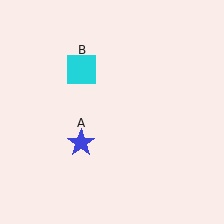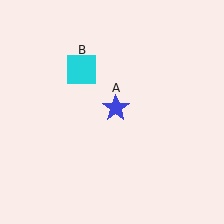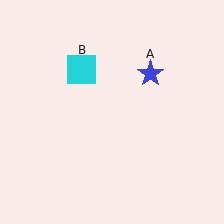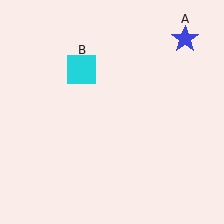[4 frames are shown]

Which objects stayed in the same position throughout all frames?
Cyan square (object B) remained stationary.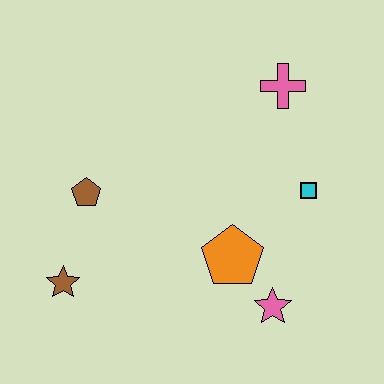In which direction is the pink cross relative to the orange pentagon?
The pink cross is above the orange pentagon.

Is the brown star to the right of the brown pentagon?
No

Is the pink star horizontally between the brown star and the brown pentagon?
No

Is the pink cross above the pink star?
Yes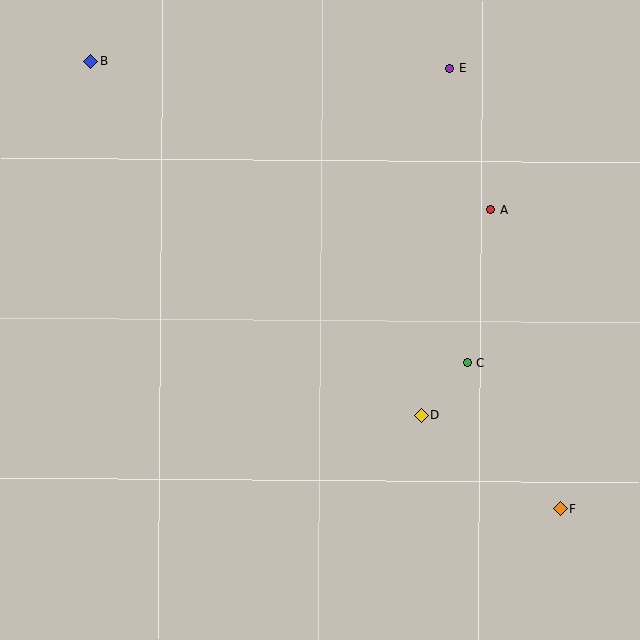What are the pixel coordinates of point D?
Point D is at (422, 415).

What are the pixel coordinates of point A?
Point A is at (491, 210).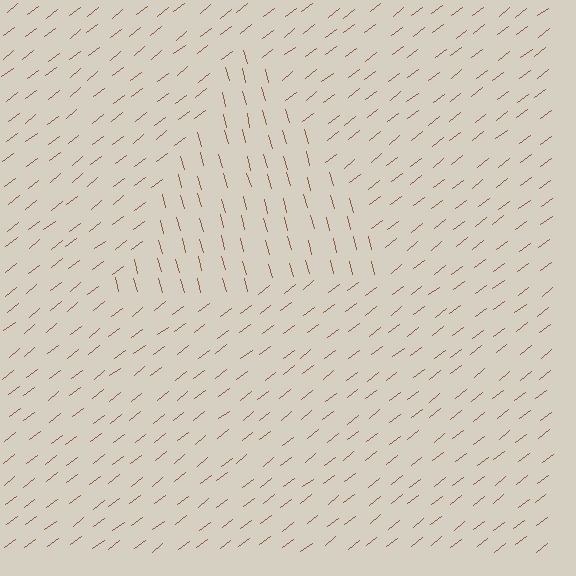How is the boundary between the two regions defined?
The boundary is defined purely by a change in line orientation (approximately 67 degrees difference). All lines are the same color and thickness.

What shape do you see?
I see a triangle.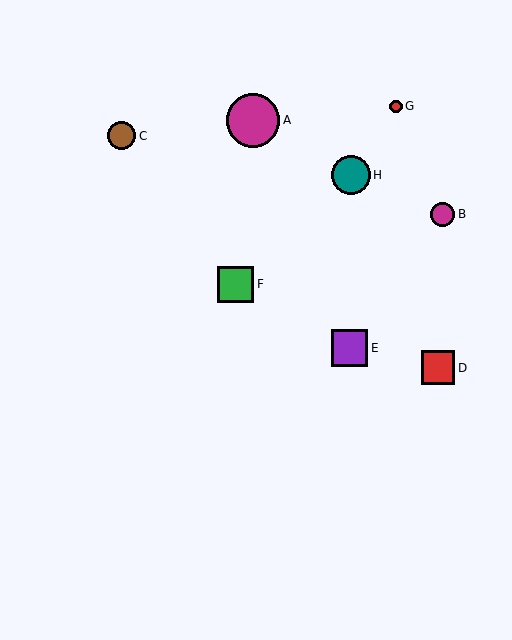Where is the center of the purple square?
The center of the purple square is at (350, 348).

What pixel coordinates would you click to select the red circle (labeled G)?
Click at (396, 106) to select the red circle G.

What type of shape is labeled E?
Shape E is a purple square.